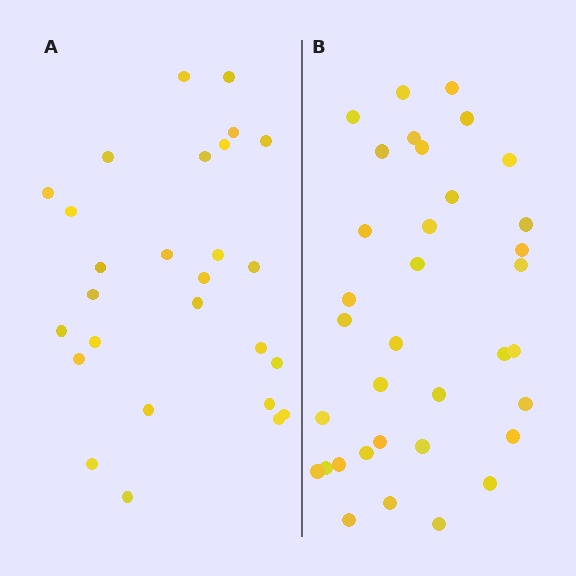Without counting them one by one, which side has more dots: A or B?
Region B (the right region) has more dots.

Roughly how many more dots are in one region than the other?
Region B has roughly 8 or so more dots than region A.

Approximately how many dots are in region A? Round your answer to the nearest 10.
About 30 dots. (The exact count is 27, which rounds to 30.)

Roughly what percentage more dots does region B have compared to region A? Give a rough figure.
About 30% more.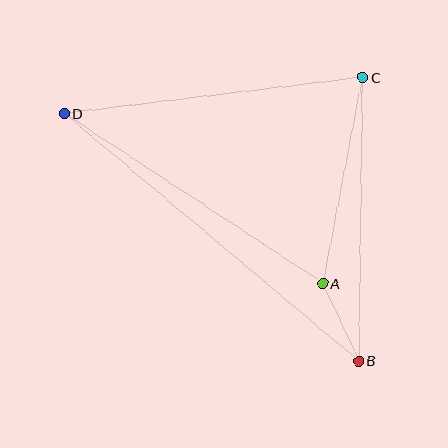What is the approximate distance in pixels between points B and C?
The distance between B and C is approximately 283 pixels.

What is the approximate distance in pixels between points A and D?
The distance between A and D is approximately 309 pixels.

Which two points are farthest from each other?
Points B and D are farthest from each other.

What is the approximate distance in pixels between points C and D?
The distance between C and D is approximately 300 pixels.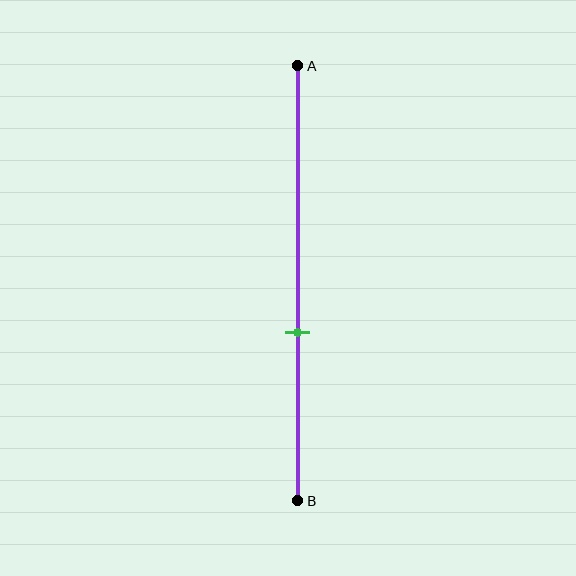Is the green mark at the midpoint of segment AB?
No, the mark is at about 60% from A, not at the 50% midpoint.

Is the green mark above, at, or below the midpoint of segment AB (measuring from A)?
The green mark is below the midpoint of segment AB.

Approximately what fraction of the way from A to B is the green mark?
The green mark is approximately 60% of the way from A to B.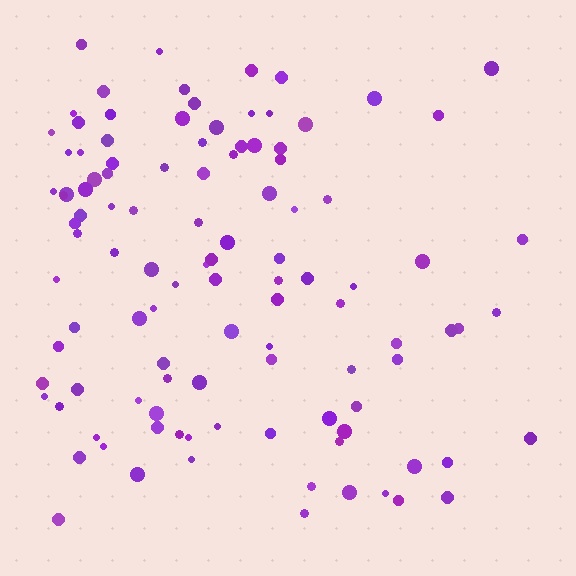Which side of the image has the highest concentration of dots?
The left.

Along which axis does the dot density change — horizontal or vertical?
Horizontal.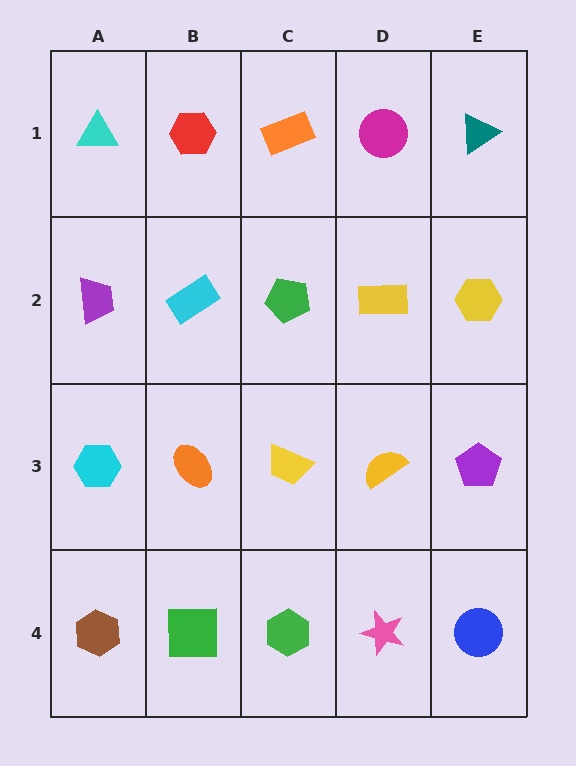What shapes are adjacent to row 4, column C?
A yellow trapezoid (row 3, column C), a green square (row 4, column B), a pink star (row 4, column D).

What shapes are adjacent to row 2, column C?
An orange rectangle (row 1, column C), a yellow trapezoid (row 3, column C), a cyan rectangle (row 2, column B), a yellow rectangle (row 2, column D).